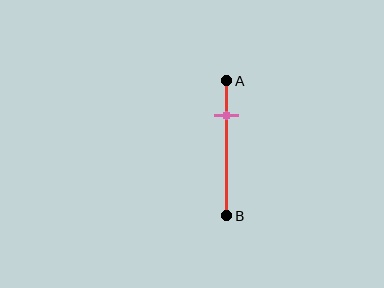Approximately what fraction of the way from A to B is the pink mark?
The pink mark is approximately 25% of the way from A to B.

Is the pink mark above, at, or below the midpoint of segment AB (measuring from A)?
The pink mark is above the midpoint of segment AB.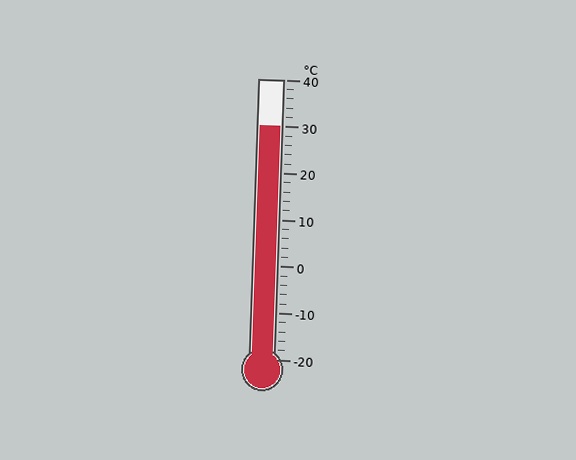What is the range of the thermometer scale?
The thermometer scale ranges from -20°C to 40°C.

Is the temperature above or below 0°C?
The temperature is above 0°C.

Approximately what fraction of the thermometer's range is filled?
The thermometer is filled to approximately 85% of its range.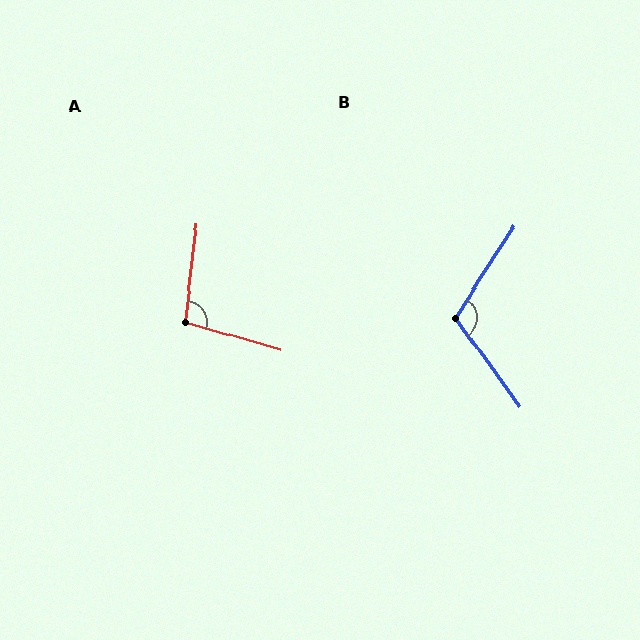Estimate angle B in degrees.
Approximately 112 degrees.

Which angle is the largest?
B, at approximately 112 degrees.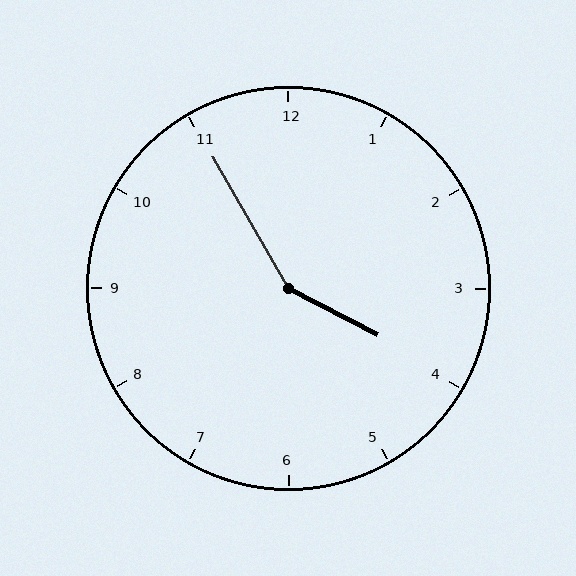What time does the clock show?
3:55.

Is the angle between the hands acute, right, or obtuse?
It is obtuse.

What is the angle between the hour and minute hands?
Approximately 148 degrees.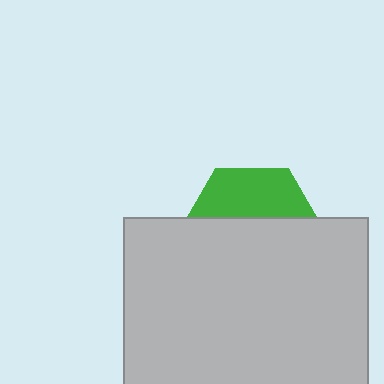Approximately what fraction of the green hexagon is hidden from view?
Roughly 65% of the green hexagon is hidden behind the light gray rectangle.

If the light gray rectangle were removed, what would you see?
You would see the complete green hexagon.